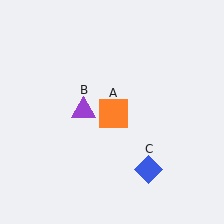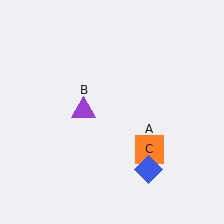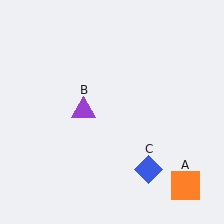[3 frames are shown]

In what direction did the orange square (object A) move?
The orange square (object A) moved down and to the right.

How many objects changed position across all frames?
1 object changed position: orange square (object A).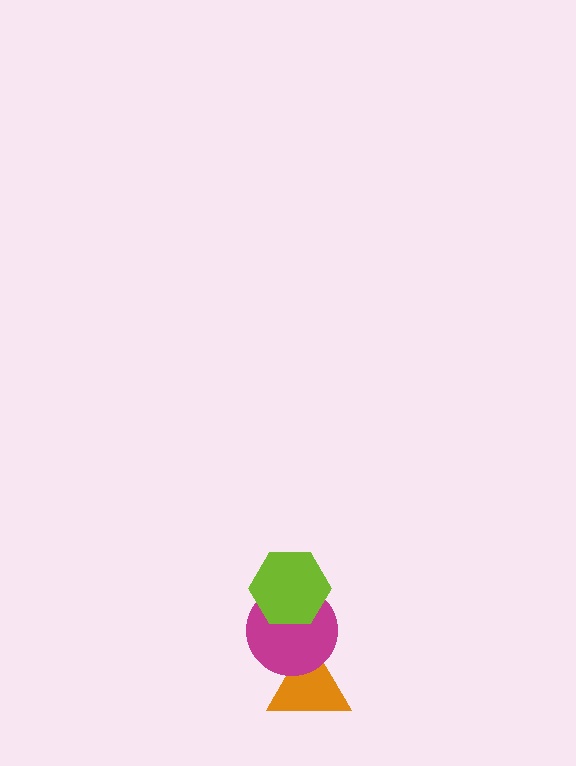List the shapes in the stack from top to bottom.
From top to bottom: the lime hexagon, the magenta circle, the orange triangle.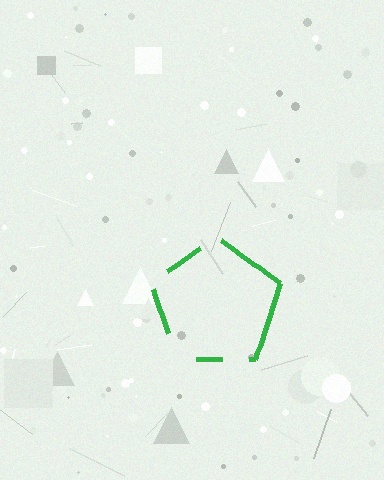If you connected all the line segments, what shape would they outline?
They would outline a pentagon.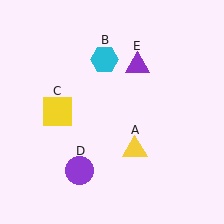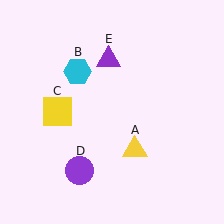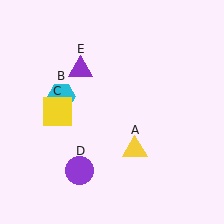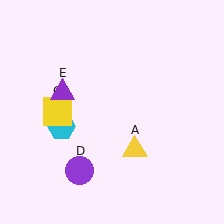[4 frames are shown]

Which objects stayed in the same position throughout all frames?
Yellow triangle (object A) and yellow square (object C) and purple circle (object D) remained stationary.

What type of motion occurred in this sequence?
The cyan hexagon (object B), purple triangle (object E) rotated counterclockwise around the center of the scene.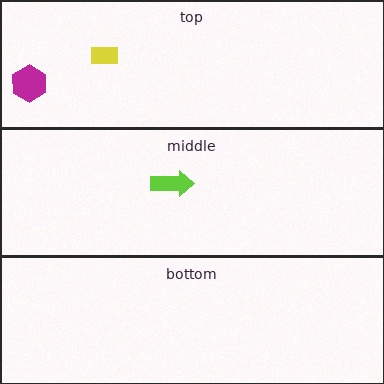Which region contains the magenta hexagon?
The top region.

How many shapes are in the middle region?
1.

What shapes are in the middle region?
The lime arrow.